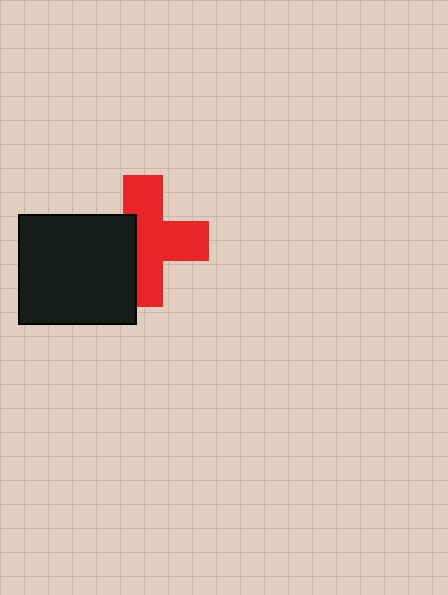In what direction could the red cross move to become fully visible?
The red cross could move right. That would shift it out from behind the black rectangle entirely.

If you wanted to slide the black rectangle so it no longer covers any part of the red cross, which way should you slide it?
Slide it left — that is the most direct way to separate the two shapes.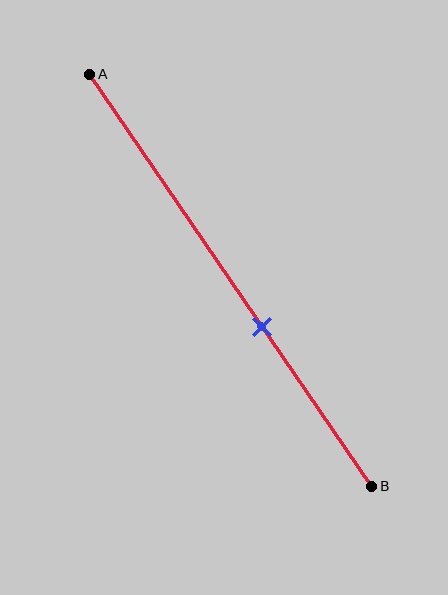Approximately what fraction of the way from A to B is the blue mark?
The blue mark is approximately 60% of the way from A to B.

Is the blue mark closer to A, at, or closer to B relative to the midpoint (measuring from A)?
The blue mark is closer to point B than the midpoint of segment AB.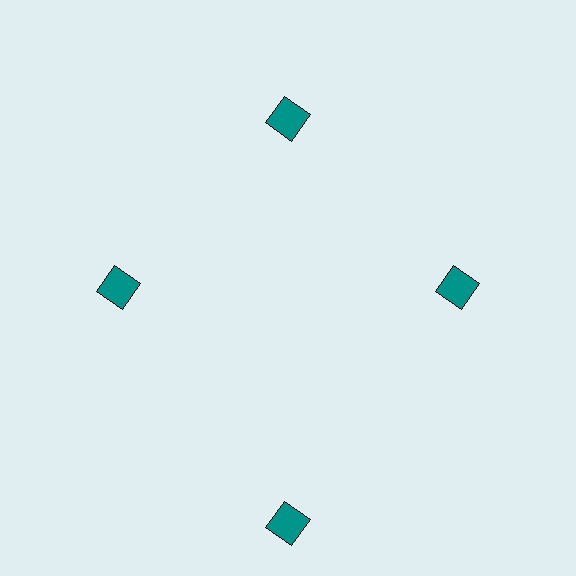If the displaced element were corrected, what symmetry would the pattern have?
It would have 4-fold rotational symmetry — the pattern would map onto itself every 90 degrees.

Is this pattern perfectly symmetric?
No. The 4 teal diamonds are arranged in a ring, but one element near the 6 o'clock position is pushed outward from the center, breaking the 4-fold rotational symmetry.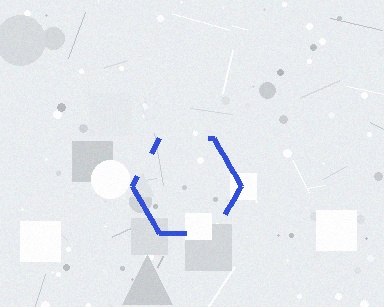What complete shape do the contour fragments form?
The contour fragments form a hexagon.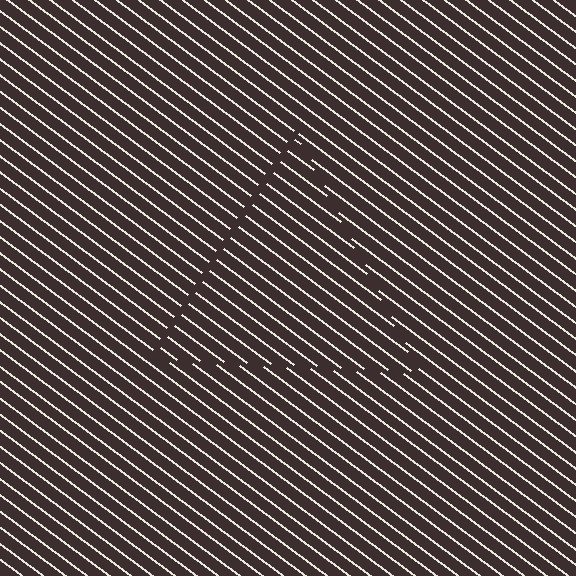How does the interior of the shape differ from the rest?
The interior of the shape contains the same grating, shifted by half a period — the contour is defined by the phase discontinuity where line-ends from the inner and outer gratings abut.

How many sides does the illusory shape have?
3 sides — the line-ends trace a triangle.